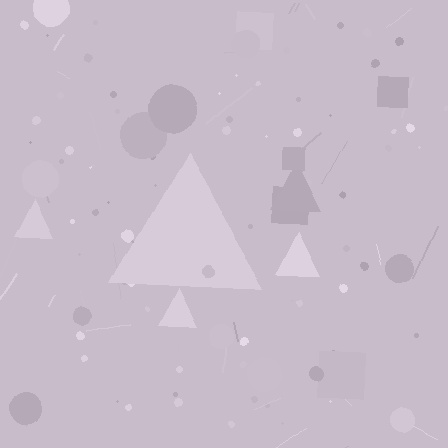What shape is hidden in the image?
A triangle is hidden in the image.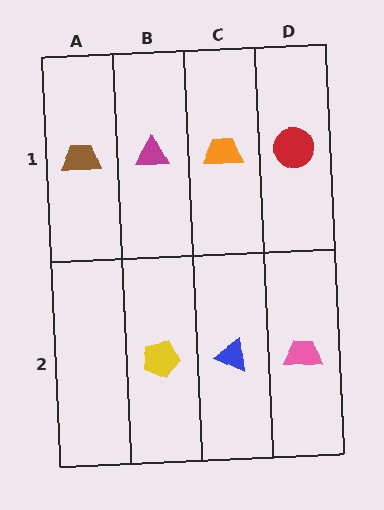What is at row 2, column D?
A pink trapezoid.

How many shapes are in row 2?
3 shapes.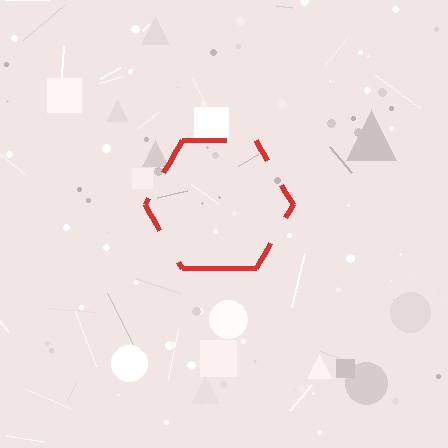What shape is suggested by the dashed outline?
The dashed outline suggests a hexagon.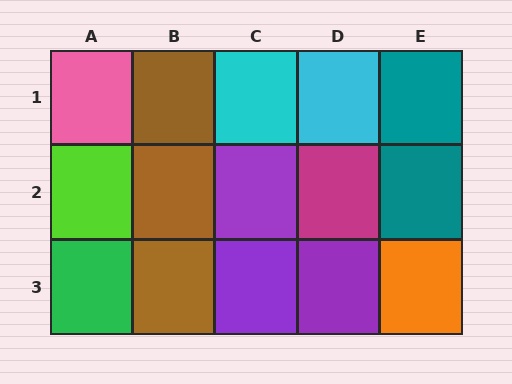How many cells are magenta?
1 cell is magenta.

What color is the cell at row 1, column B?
Brown.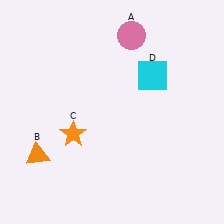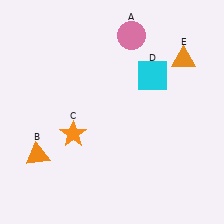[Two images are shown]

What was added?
An orange triangle (E) was added in Image 2.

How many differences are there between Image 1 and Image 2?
There is 1 difference between the two images.